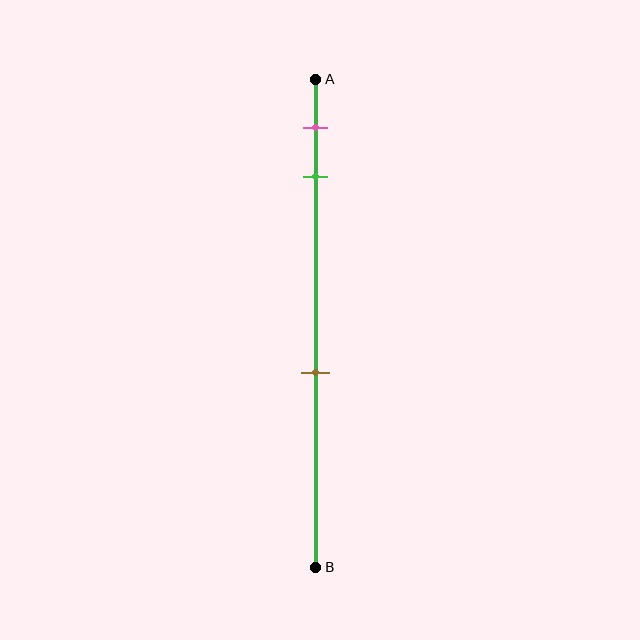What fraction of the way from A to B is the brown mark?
The brown mark is approximately 60% (0.6) of the way from A to B.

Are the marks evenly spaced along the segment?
No, the marks are not evenly spaced.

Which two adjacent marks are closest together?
The pink and green marks are the closest adjacent pair.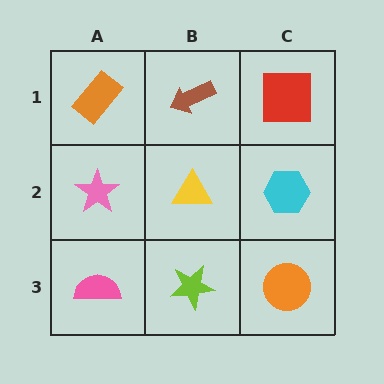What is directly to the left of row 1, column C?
A brown arrow.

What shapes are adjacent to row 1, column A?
A pink star (row 2, column A), a brown arrow (row 1, column B).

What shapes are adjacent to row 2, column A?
An orange rectangle (row 1, column A), a pink semicircle (row 3, column A), a yellow triangle (row 2, column B).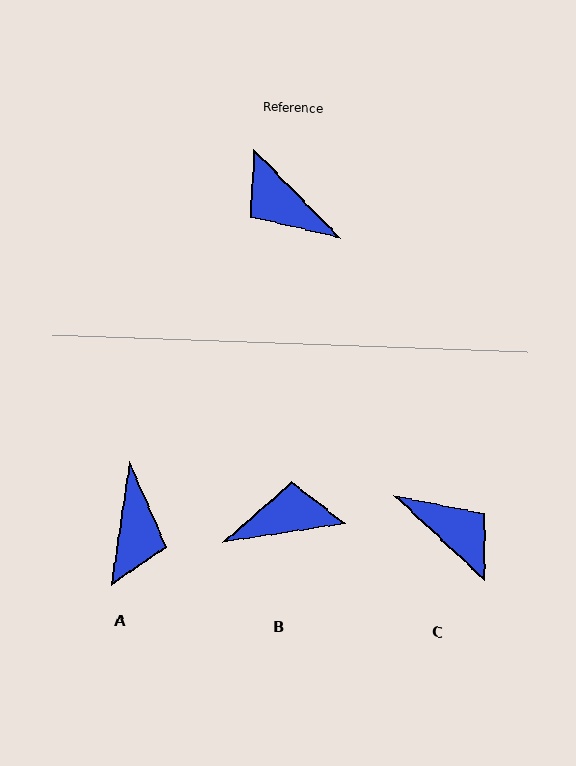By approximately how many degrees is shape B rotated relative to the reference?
Approximately 125 degrees clockwise.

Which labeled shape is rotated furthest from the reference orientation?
C, about 178 degrees away.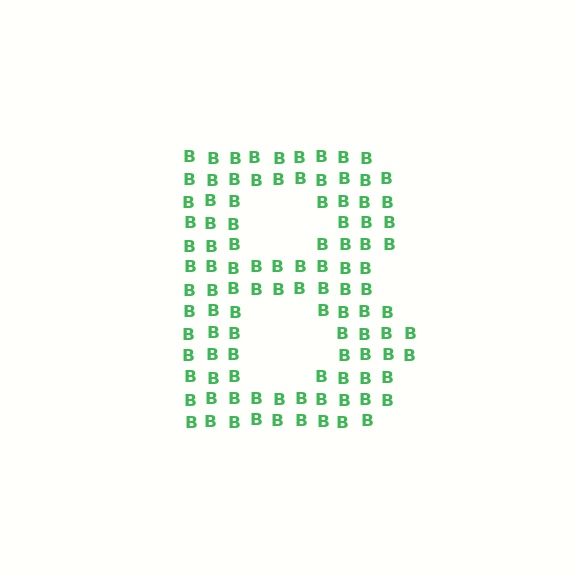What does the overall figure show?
The overall figure shows the letter B.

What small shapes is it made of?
It is made of small letter B's.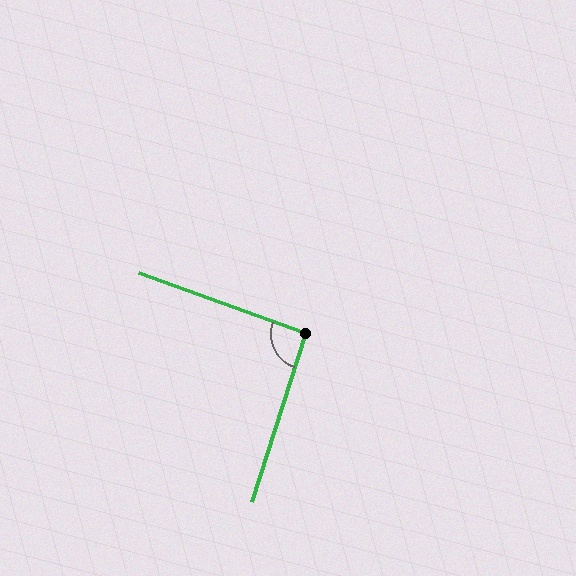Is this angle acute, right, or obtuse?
It is approximately a right angle.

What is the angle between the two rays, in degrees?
Approximately 92 degrees.